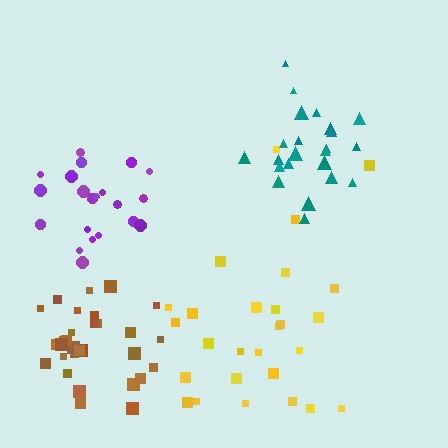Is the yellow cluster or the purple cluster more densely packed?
Purple.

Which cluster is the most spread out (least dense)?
Yellow.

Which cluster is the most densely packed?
Teal.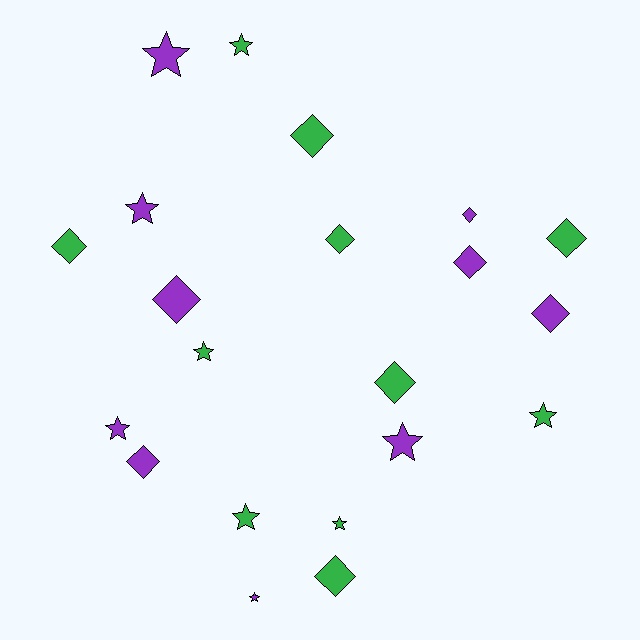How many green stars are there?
There are 5 green stars.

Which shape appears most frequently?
Diamond, with 11 objects.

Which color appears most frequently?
Green, with 11 objects.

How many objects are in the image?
There are 21 objects.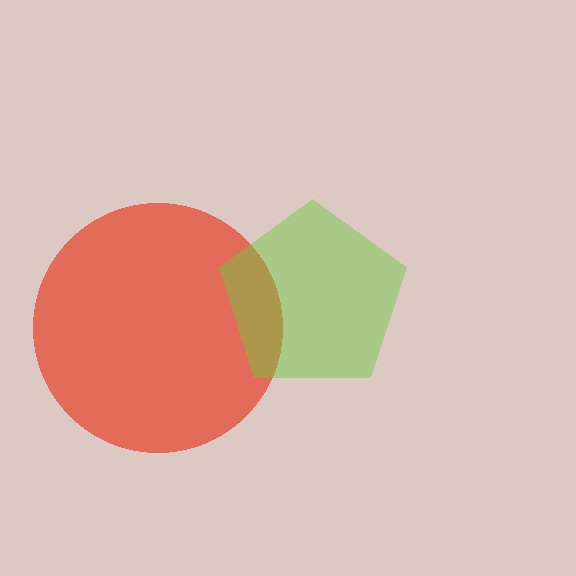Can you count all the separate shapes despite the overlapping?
Yes, there are 2 separate shapes.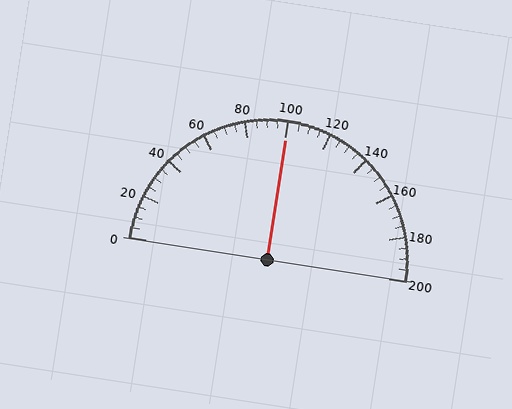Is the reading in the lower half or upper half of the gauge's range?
The reading is in the upper half of the range (0 to 200).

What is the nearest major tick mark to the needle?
The nearest major tick mark is 100.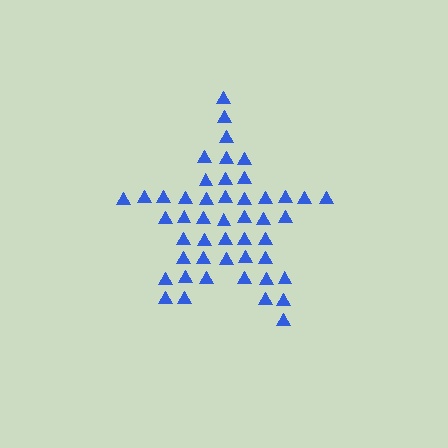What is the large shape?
The large shape is a star.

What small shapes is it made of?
It is made of small triangles.